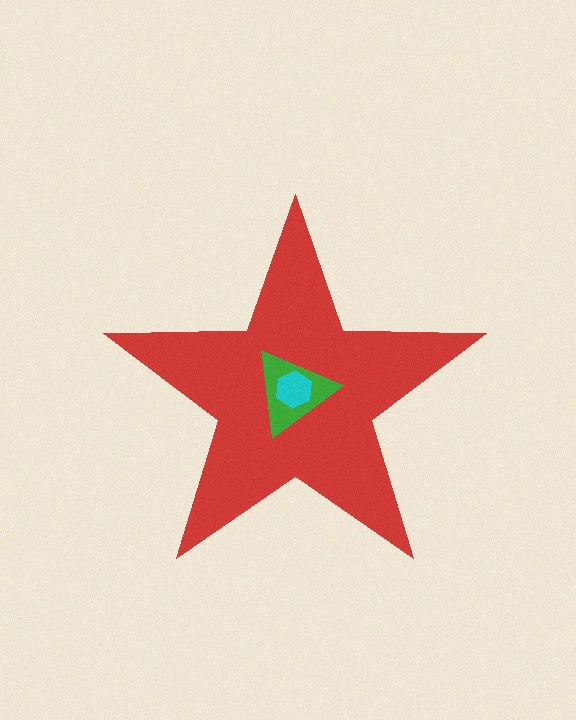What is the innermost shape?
The cyan hexagon.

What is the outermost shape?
The red star.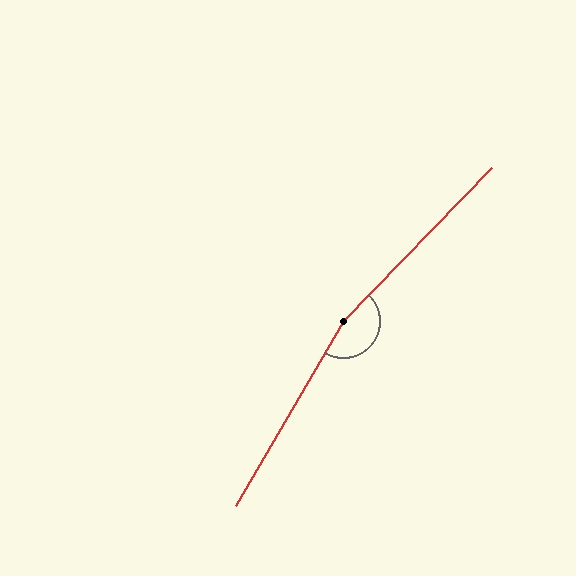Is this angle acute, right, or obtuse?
It is obtuse.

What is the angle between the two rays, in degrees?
Approximately 166 degrees.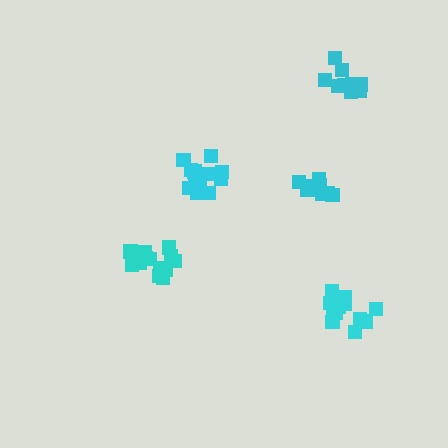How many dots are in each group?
Group 1: 13 dots, Group 2: 14 dots, Group 3: 10 dots, Group 4: 14 dots, Group 5: 9 dots (60 total).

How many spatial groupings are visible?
There are 5 spatial groupings.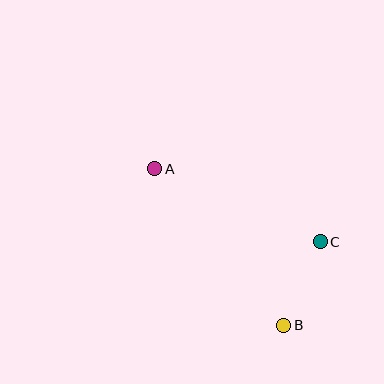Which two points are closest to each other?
Points B and C are closest to each other.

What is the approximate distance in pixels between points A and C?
The distance between A and C is approximately 181 pixels.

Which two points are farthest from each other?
Points A and B are farthest from each other.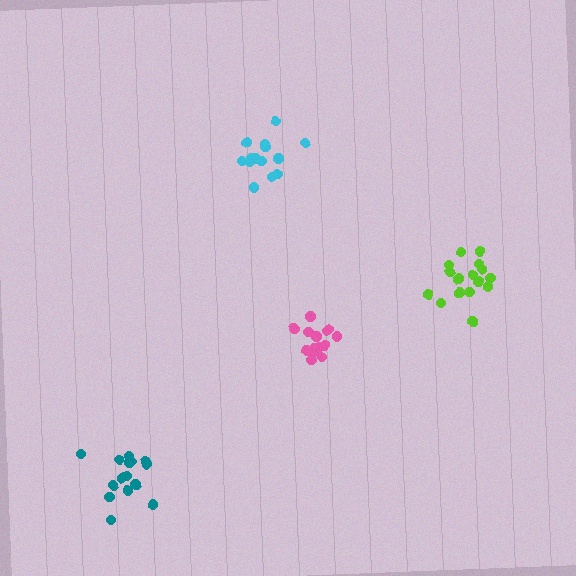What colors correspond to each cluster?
The clusters are colored: lime, pink, cyan, teal.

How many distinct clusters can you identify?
There are 4 distinct clusters.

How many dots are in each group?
Group 1: 16 dots, Group 2: 14 dots, Group 3: 14 dots, Group 4: 15 dots (59 total).